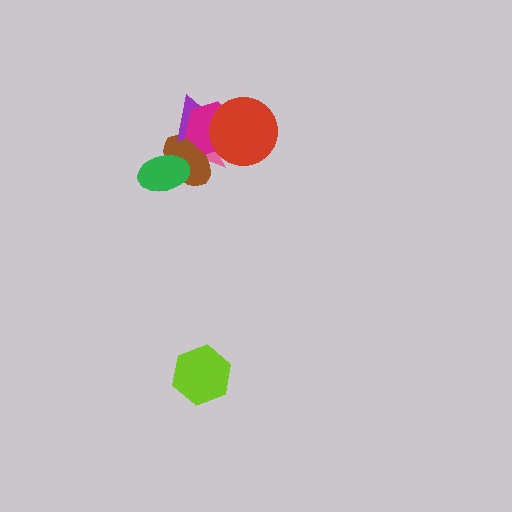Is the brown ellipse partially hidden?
Yes, it is partially covered by another shape.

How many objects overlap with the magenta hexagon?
4 objects overlap with the magenta hexagon.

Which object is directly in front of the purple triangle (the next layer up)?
The magenta hexagon is directly in front of the purple triangle.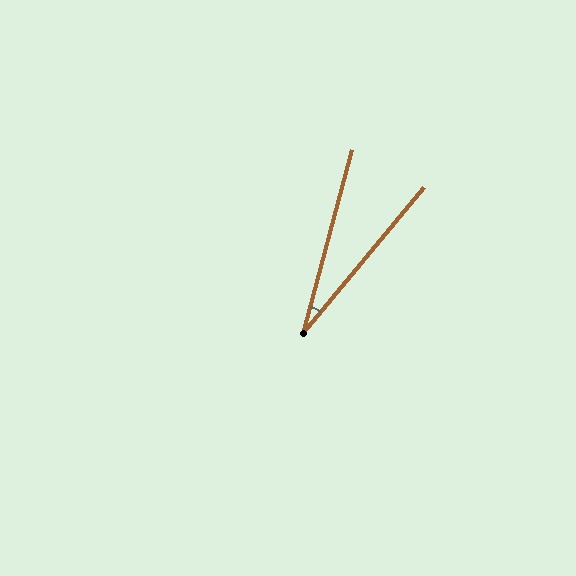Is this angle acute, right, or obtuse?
It is acute.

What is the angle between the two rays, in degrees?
Approximately 25 degrees.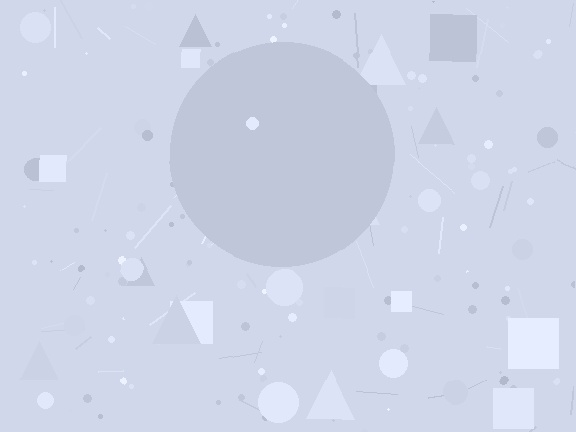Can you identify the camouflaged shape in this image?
The camouflaged shape is a circle.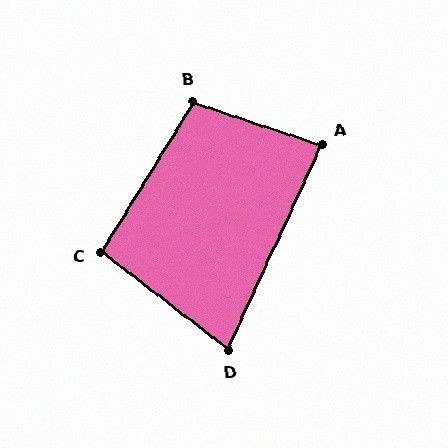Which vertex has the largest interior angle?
B, at approximately 103 degrees.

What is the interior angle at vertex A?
Approximately 84 degrees (acute).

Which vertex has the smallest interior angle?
D, at approximately 77 degrees.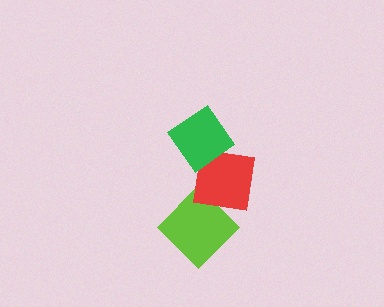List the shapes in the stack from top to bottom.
From top to bottom: the green diamond, the red square, the lime diamond.